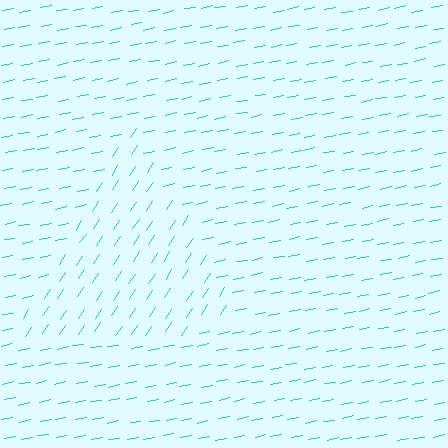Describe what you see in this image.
The image is filled with small cyan line segments. A triangle region in the image has lines oriented differently from the surrounding lines, creating a visible texture boundary.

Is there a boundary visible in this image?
Yes, there is a texture boundary formed by a change in line orientation.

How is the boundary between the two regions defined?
The boundary is defined purely by a change in line orientation (approximately 45 degrees difference). All lines are the same color and thickness.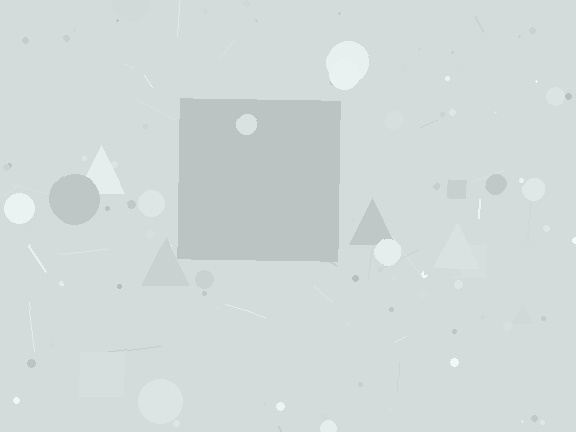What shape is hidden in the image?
A square is hidden in the image.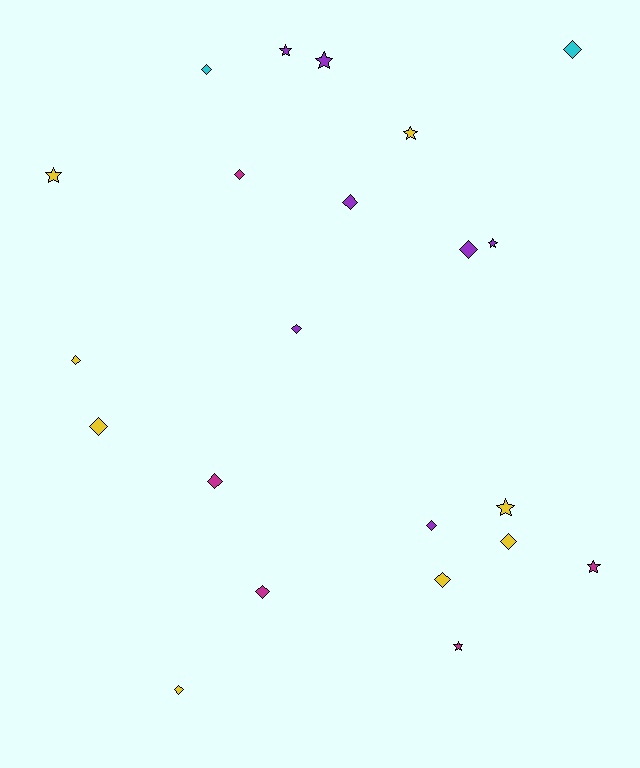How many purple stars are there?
There are 3 purple stars.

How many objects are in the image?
There are 22 objects.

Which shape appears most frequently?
Diamond, with 14 objects.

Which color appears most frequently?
Yellow, with 8 objects.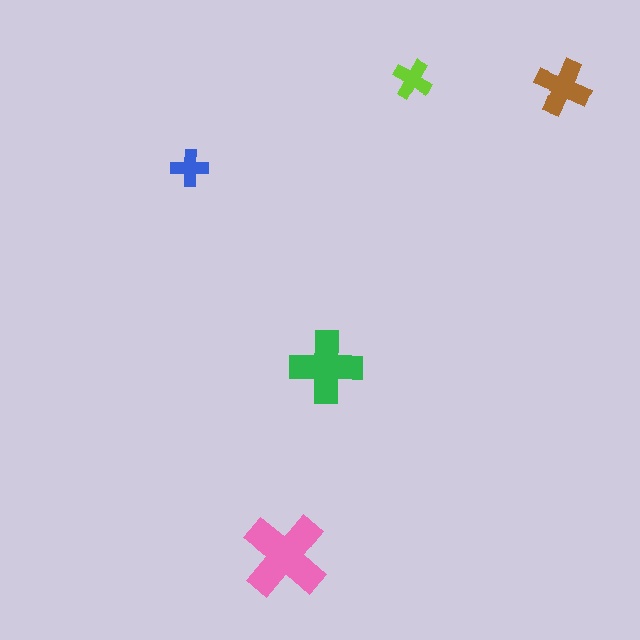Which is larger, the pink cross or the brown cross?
The pink one.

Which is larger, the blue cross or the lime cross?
The lime one.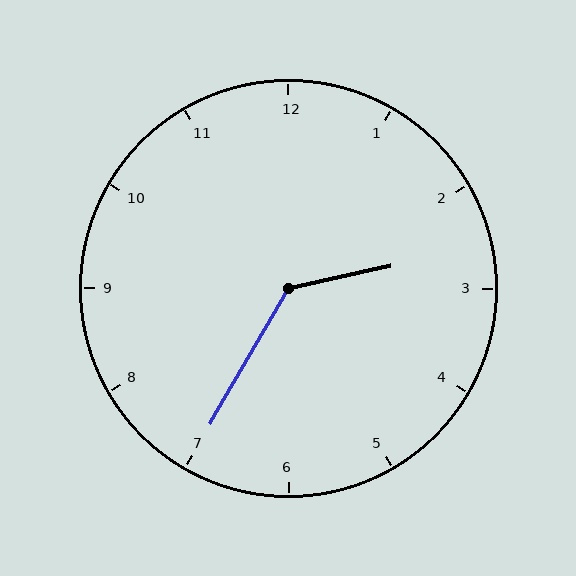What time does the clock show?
2:35.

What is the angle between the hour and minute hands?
Approximately 132 degrees.